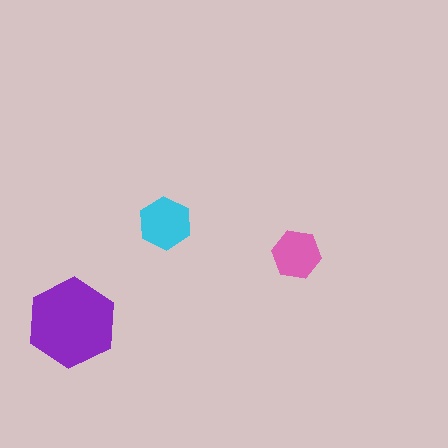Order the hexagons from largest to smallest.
the purple one, the cyan one, the pink one.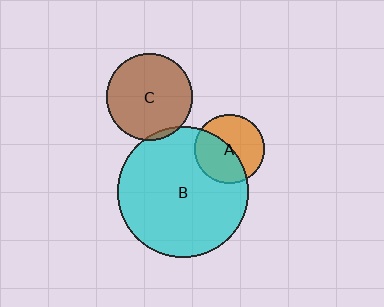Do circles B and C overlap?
Yes.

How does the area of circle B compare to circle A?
Approximately 3.5 times.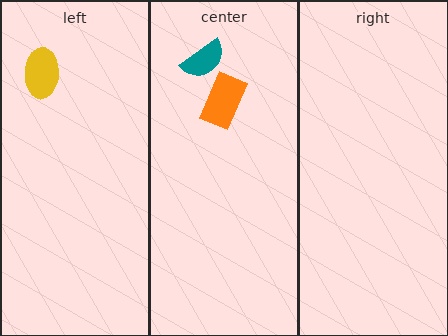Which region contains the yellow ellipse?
The left region.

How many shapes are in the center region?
2.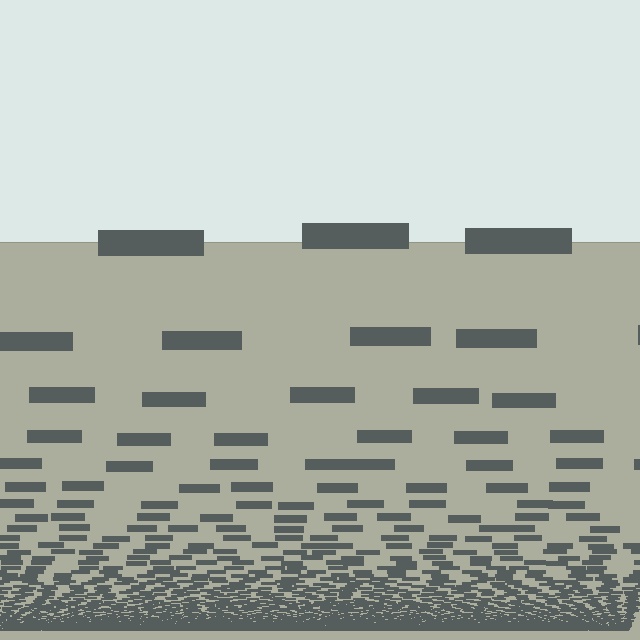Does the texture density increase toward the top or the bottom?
Density increases toward the bottom.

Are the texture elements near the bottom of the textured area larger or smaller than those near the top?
Smaller. The gradient is inverted — elements near the bottom are smaller and denser.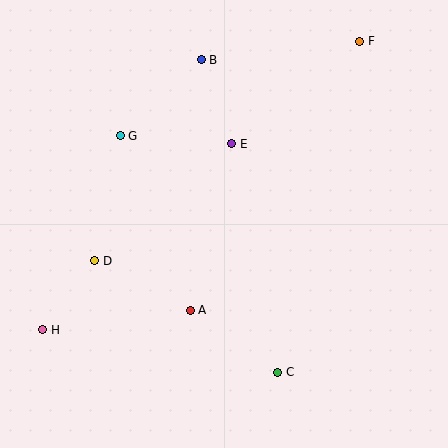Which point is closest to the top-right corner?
Point F is closest to the top-right corner.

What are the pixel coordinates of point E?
Point E is at (232, 144).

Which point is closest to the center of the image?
Point E at (232, 144) is closest to the center.